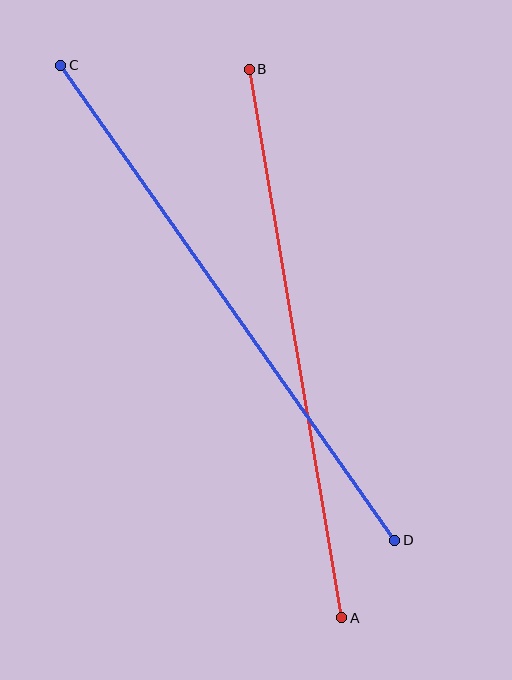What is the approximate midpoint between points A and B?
The midpoint is at approximately (296, 344) pixels.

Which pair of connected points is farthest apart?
Points C and D are farthest apart.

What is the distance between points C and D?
The distance is approximately 581 pixels.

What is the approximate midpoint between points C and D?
The midpoint is at approximately (228, 303) pixels.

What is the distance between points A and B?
The distance is approximately 556 pixels.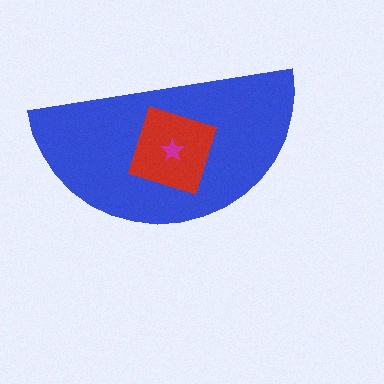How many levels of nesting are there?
3.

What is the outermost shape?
The blue semicircle.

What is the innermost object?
The magenta star.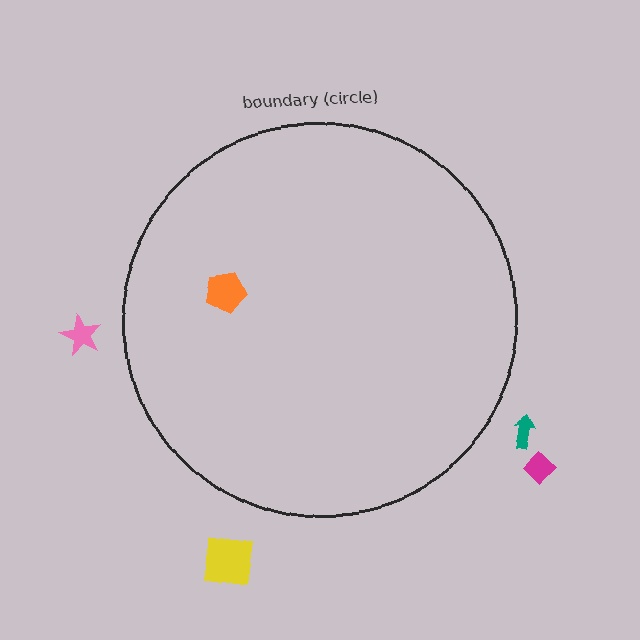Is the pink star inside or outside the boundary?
Outside.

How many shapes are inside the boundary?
1 inside, 4 outside.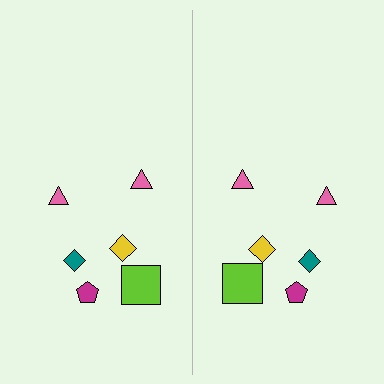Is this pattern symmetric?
Yes, this pattern has bilateral (reflection) symmetry.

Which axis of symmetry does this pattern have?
The pattern has a vertical axis of symmetry running through the center of the image.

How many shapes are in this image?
There are 12 shapes in this image.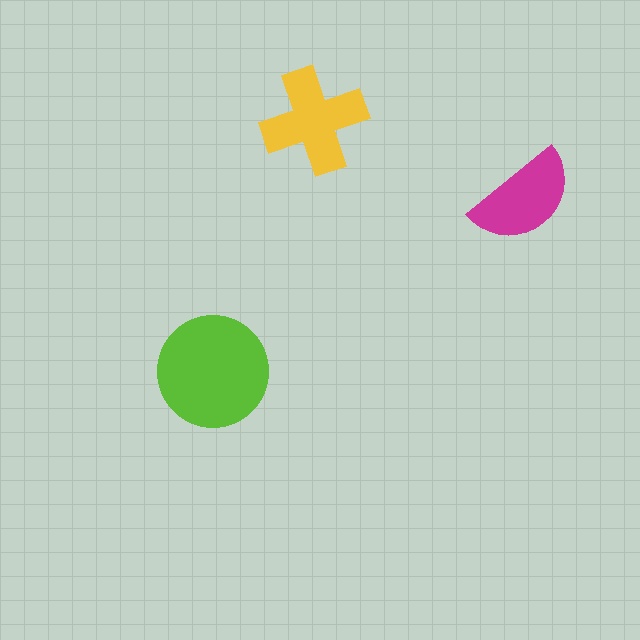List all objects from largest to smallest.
The lime circle, the yellow cross, the magenta semicircle.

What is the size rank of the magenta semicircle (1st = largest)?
3rd.